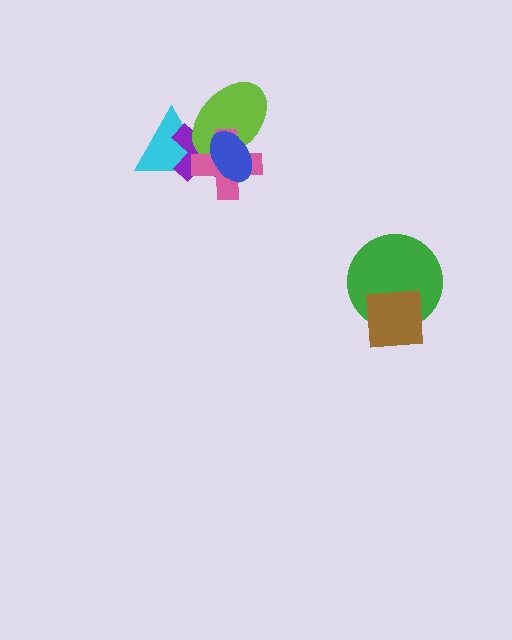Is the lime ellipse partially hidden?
Yes, it is partially covered by another shape.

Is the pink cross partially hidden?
Yes, it is partially covered by another shape.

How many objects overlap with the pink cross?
4 objects overlap with the pink cross.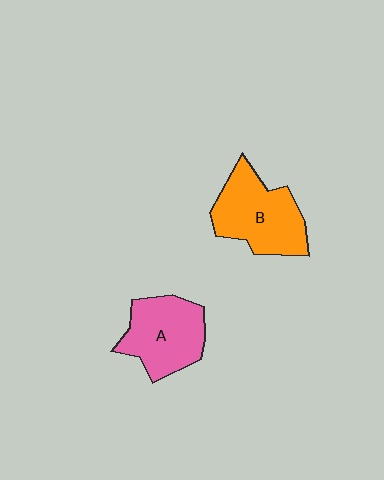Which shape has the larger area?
Shape B (orange).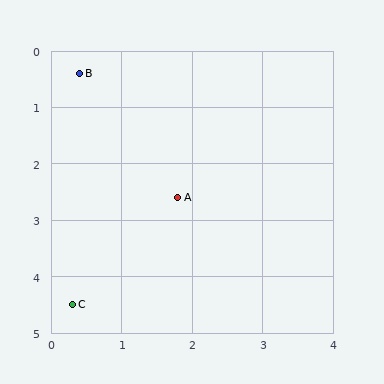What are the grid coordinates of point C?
Point C is at approximately (0.3, 4.5).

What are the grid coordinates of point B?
Point B is at approximately (0.4, 0.4).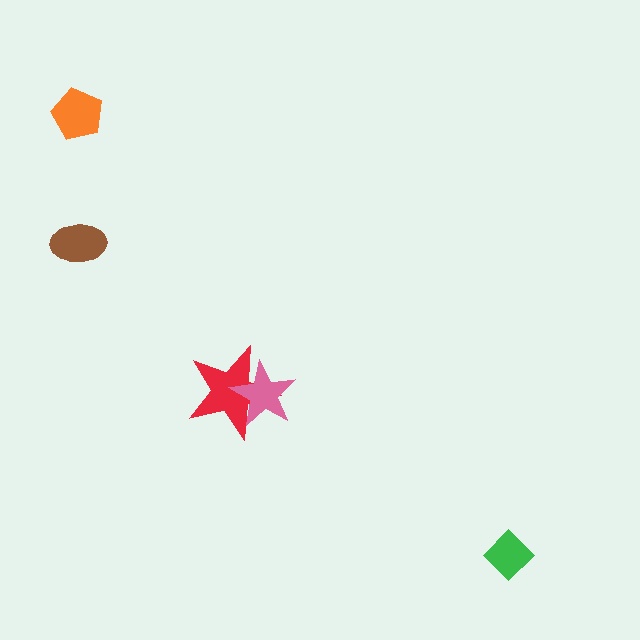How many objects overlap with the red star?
1 object overlaps with the red star.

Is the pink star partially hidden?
No, no other shape covers it.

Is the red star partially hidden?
Yes, it is partially covered by another shape.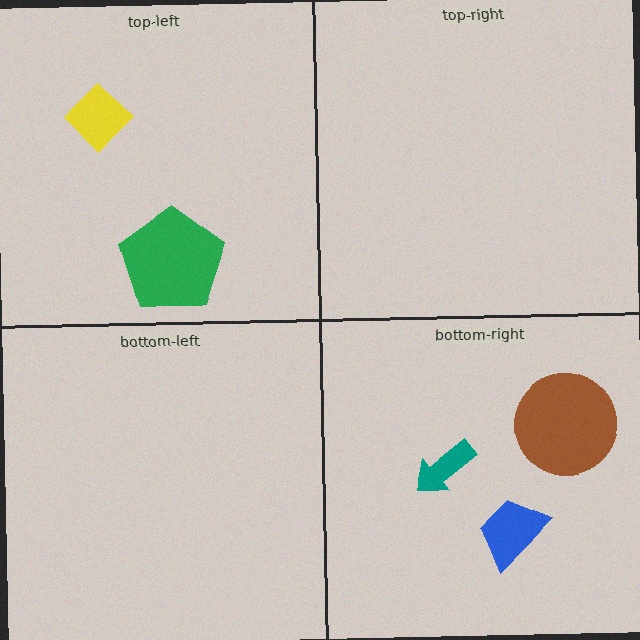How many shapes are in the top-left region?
2.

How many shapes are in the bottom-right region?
3.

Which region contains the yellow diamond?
The top-left region.